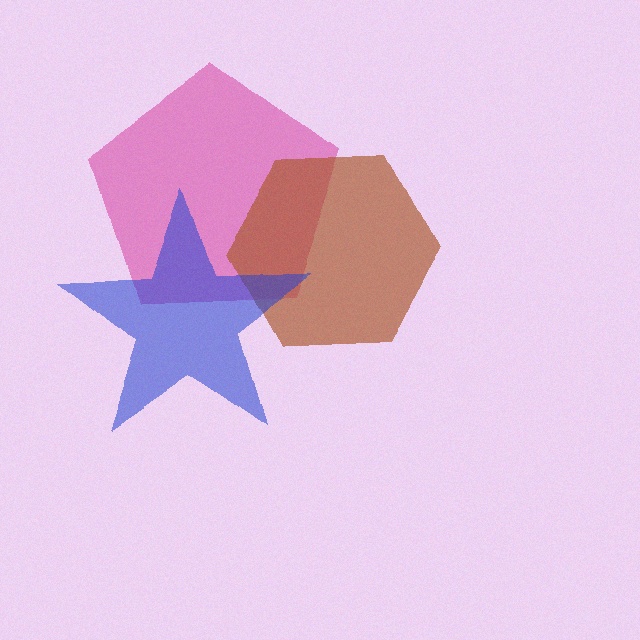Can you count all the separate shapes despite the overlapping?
Yes, there are 3 separate shapes.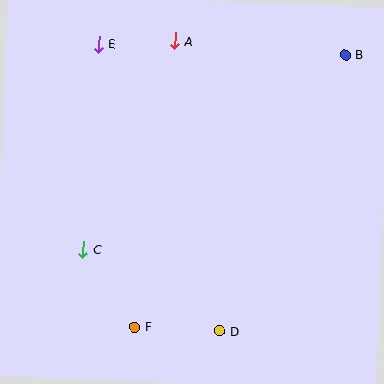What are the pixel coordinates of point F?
Point F is at (135, 327).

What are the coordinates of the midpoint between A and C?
The midpoint between A and C is at (129, 145).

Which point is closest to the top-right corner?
Point B is closest to the top-right corner.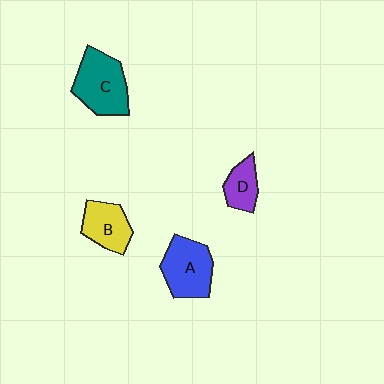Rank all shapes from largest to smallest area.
From largest to smallest: C (teal), A (blue), B (yellow), D (purple).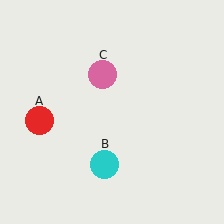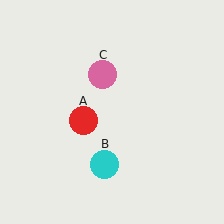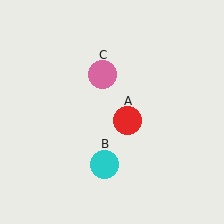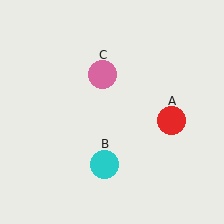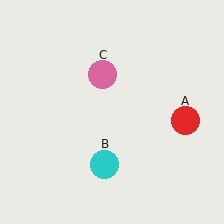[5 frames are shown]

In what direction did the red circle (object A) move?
The red circle (object A) moved right.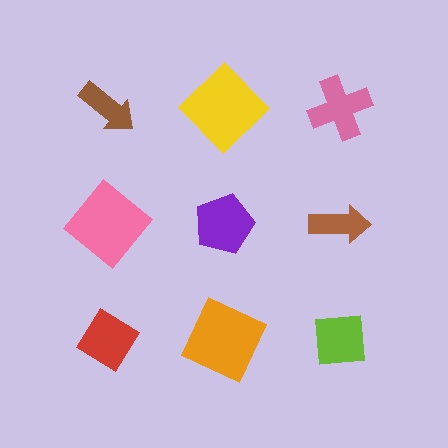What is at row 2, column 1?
A pink diamond.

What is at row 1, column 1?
A brown arrow.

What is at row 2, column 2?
A purple pentagon.